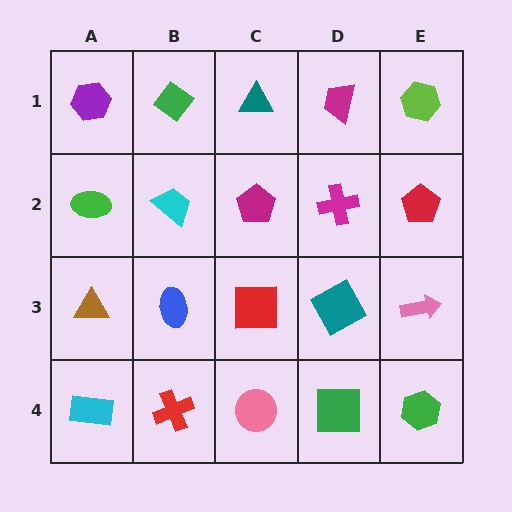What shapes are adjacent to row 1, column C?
A magenta pentagon (row 2, column C), a green diamond (row 1, column B), a magenta trapezoid (row 1, column D).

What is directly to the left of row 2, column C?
A cyan trapezoid.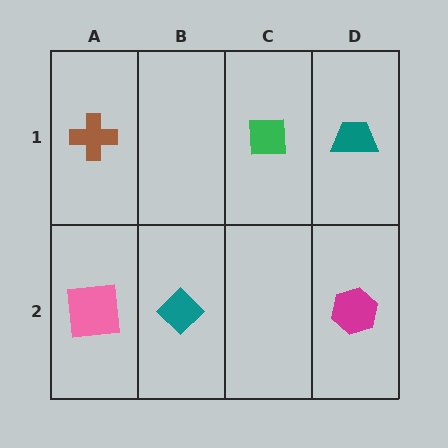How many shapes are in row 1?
3 shapes.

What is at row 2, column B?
A teal diamond.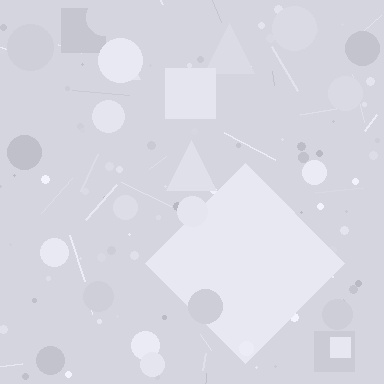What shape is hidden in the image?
A diamond is hidden in the image.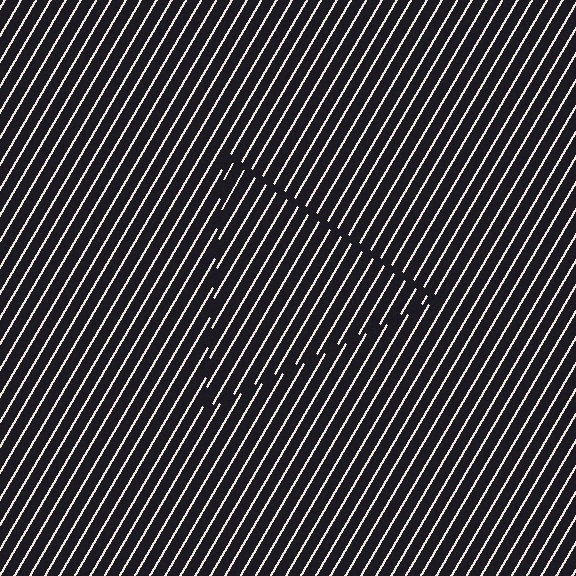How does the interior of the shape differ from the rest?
The interior of the shape contains the same grating, shifted by half a period — the contour is defined by the phase discontinuity where line-ends from the inner and outer gratings abut.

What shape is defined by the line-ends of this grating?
An illusory triangle. The interior of the shape contains the same grating, shifted by half a period — the contour is defined by the phase discontinuity where line-ends from the inner and outer gratings abut.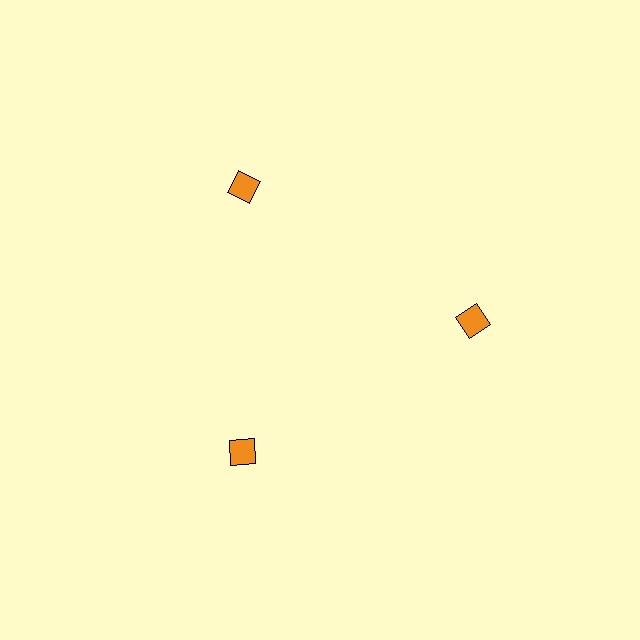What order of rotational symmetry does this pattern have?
This pattern has 3-fold rotational symmetry.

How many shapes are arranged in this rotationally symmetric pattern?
There are 3 shapes, arranged in 3 groups of 1.